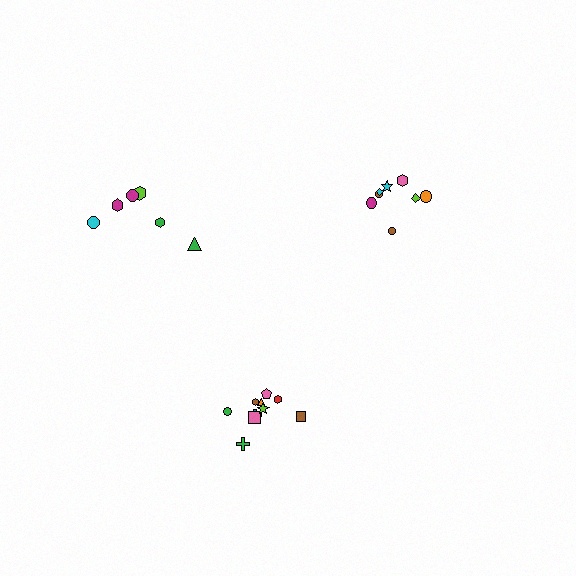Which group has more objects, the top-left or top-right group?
The top-right group.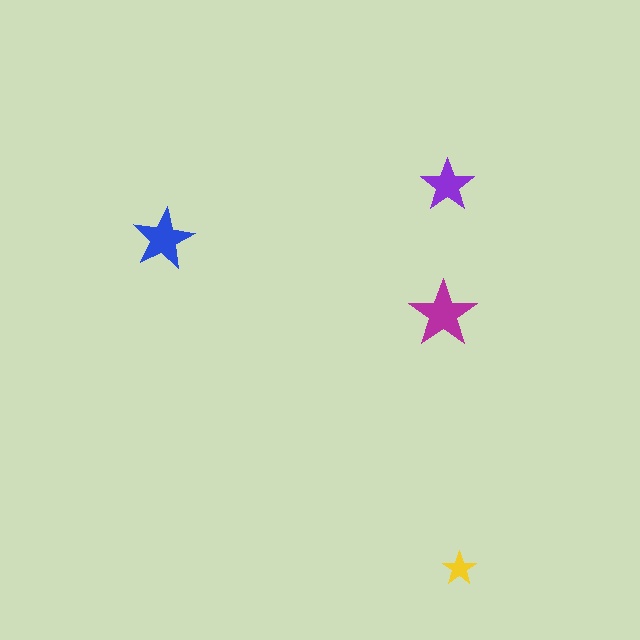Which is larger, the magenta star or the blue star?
The magenta one.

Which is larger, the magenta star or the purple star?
The magenta one.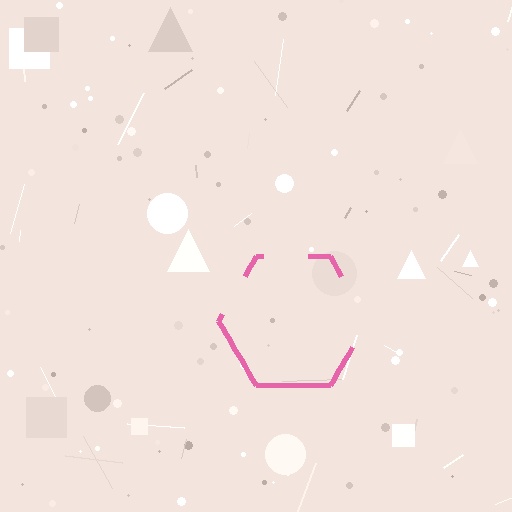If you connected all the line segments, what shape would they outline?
They would outline a hexagon.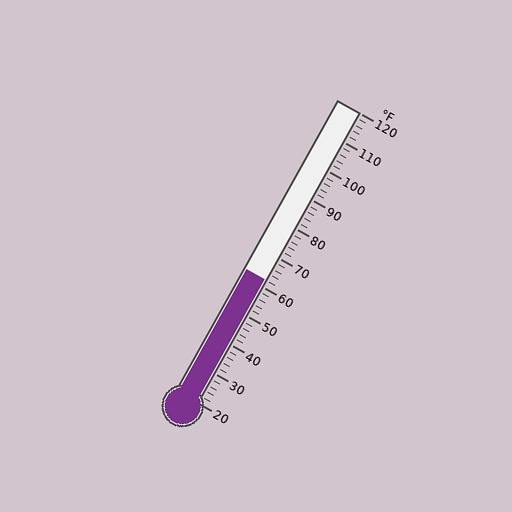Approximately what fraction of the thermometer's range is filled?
The thermometer is filled to approximately 40% of its range.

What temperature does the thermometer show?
The thermometer shows approximately 62°F.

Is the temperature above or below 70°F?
The temperature is below 70°F.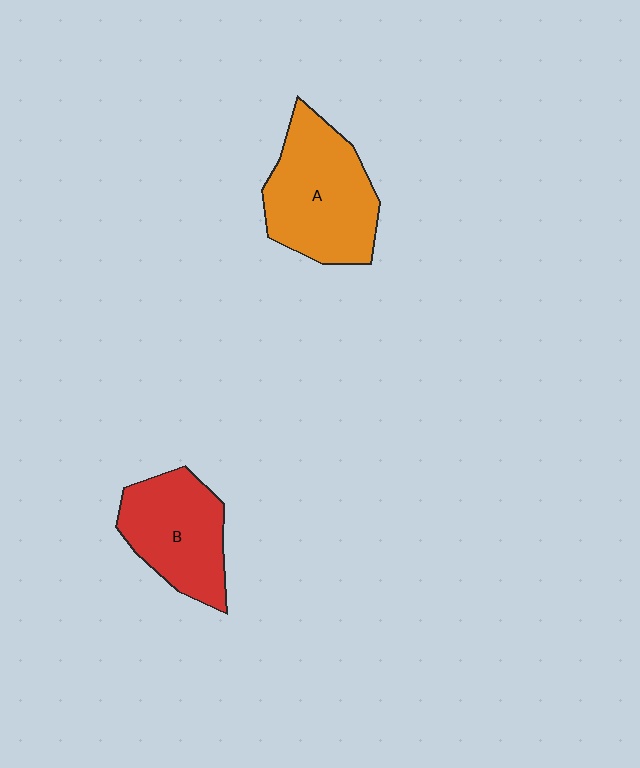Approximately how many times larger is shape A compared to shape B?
Approximately 1.2 times.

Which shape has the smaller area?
Shape B (red).